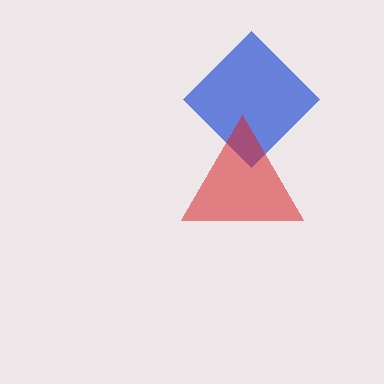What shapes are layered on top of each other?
The layered shapes are: a blue diamond, a red triangle.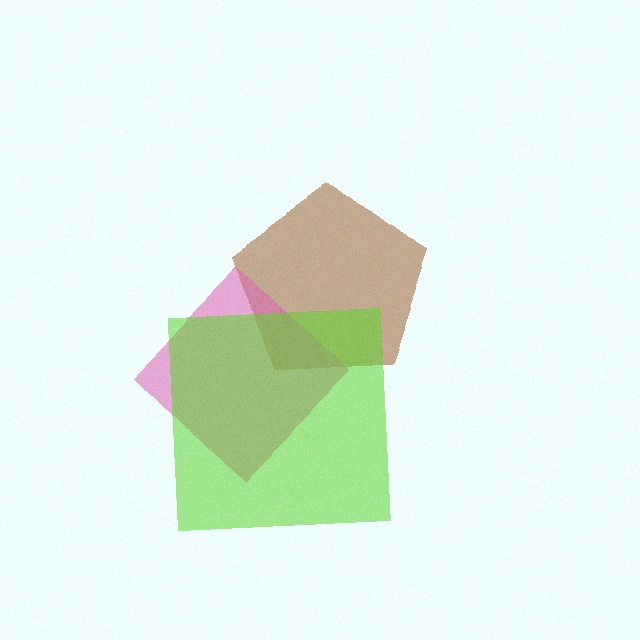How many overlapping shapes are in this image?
There are 3 overlapping shapes in the image.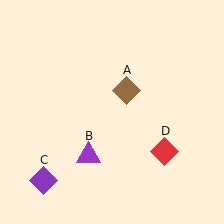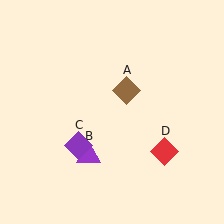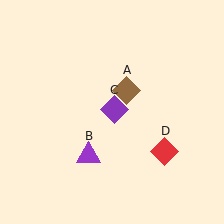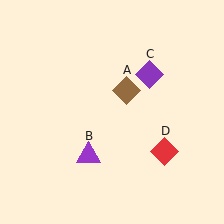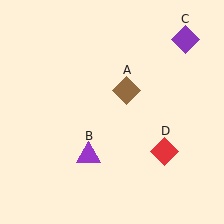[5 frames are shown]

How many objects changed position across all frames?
1 object changed position: purple diamond (object C).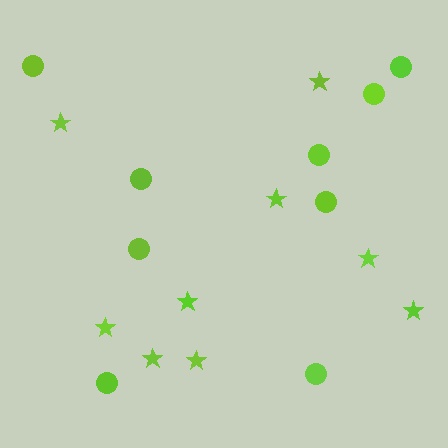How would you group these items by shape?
There are 2 groups: one group of stars (9) and one group of circles (9).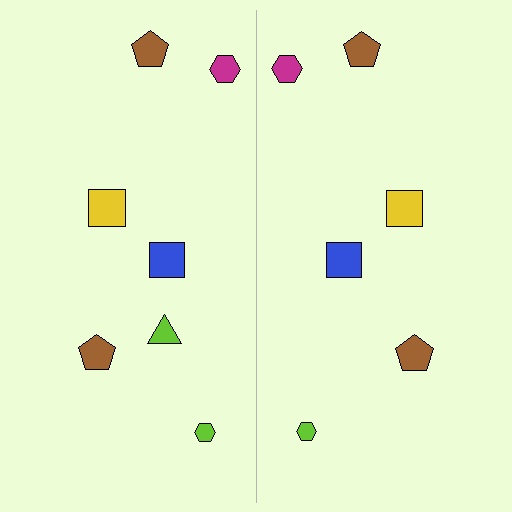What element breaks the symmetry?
A lime triangle is missing from the right side.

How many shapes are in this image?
There are 13 shapes in this image.